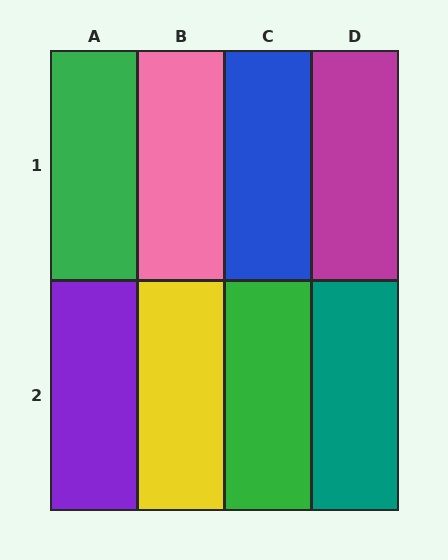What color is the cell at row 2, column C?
Green.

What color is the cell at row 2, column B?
Yellow.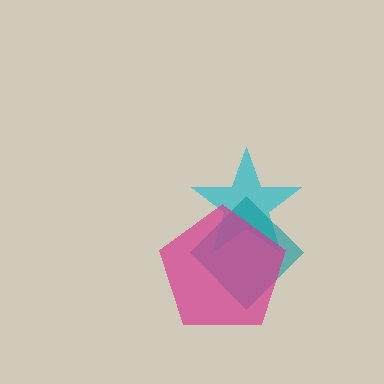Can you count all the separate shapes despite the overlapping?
Yes, there are 3 separate shapes.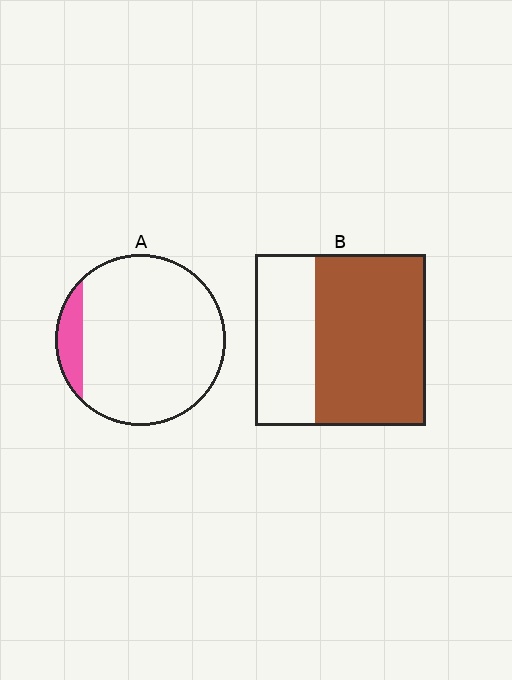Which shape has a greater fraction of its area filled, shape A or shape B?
Shape B.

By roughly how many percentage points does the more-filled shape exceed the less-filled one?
By roughly 55 percentage points (B over A).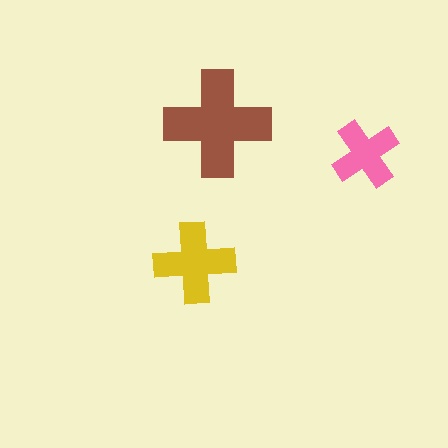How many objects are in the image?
There are 3 objects in the image.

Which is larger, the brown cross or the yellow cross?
The brown one.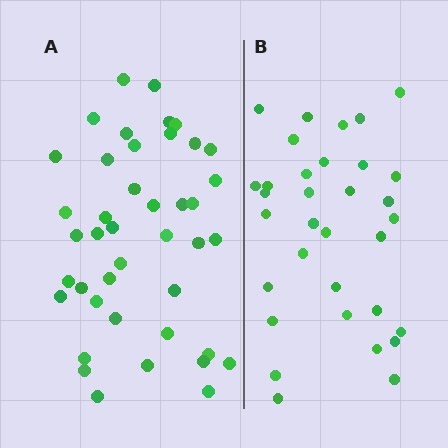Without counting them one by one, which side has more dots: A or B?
Region A (the left region) has more dots.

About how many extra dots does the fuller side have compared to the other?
Region A has roughly 8 or so more dots than region B.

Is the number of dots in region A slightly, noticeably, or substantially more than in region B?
Region A has noticeably more, but not dramatically so. The ratio is roughly 1.3 to 1.